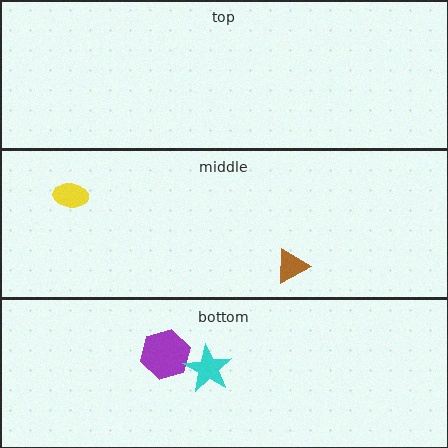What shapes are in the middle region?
The yellow ellipse, the brown triangle.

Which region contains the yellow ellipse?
The middle region.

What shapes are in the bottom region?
The purple hexagon, the cyan star.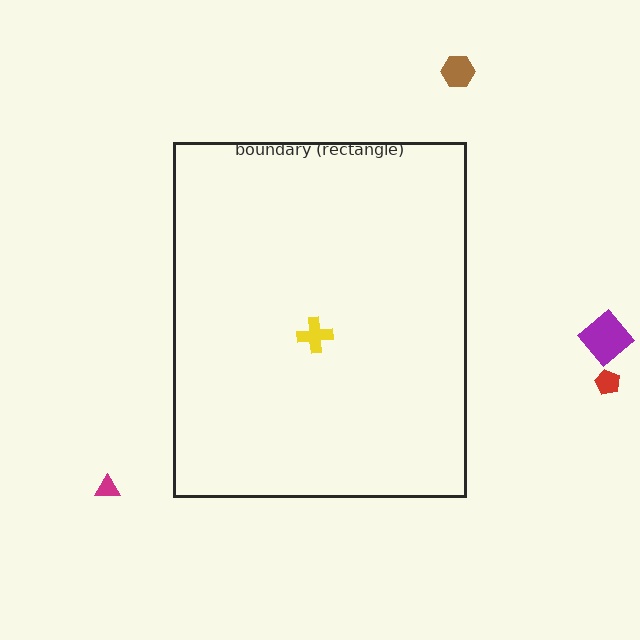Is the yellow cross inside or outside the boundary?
Inside.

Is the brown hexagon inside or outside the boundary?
Outside.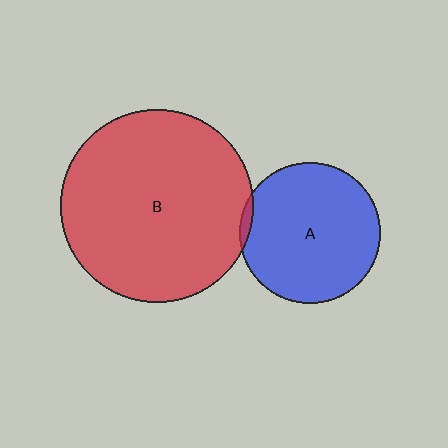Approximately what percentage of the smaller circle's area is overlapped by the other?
Approximately 5%.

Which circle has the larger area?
Circle B (red).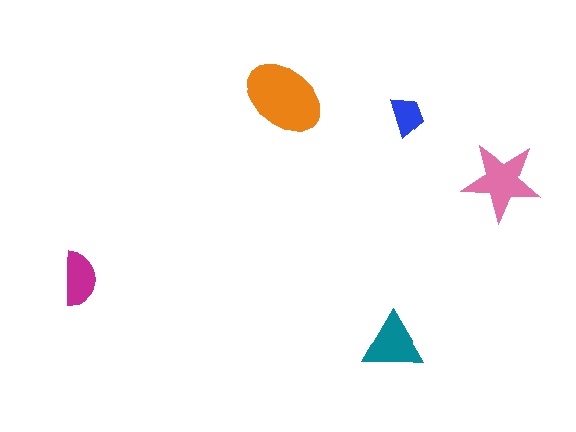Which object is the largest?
The orange ellipse.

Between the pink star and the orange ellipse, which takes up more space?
The orange ellipse.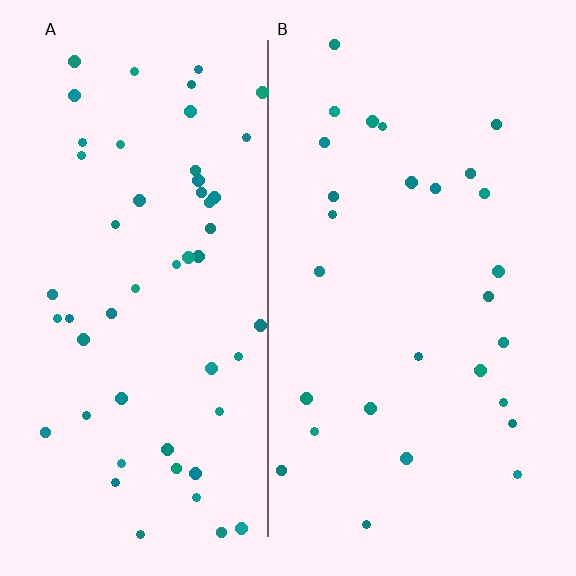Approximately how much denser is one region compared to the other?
Approximately 1.9× — region A over region B.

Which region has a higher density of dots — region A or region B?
A (the left).